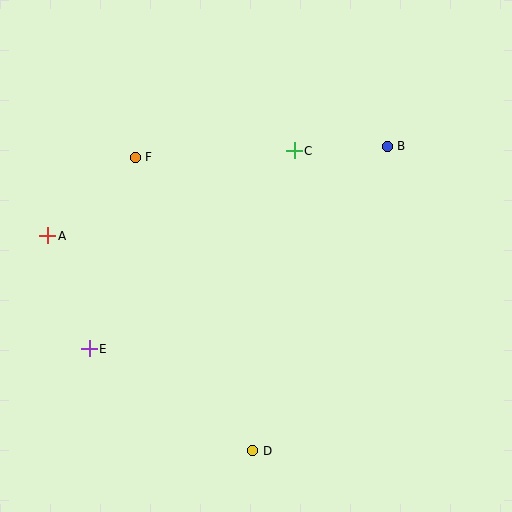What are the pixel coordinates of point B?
Point B is at (387, 146).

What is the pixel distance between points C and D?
The distance between C and D is 303 pixels.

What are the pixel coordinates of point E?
Point E is at (89, 349).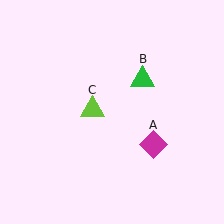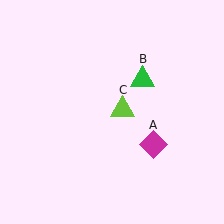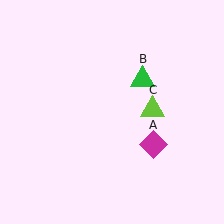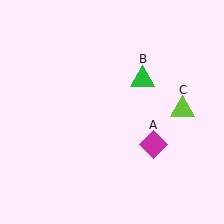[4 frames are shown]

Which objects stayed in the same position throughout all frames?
Magenta diamond (object A) and green triangle (object B) remained stationary.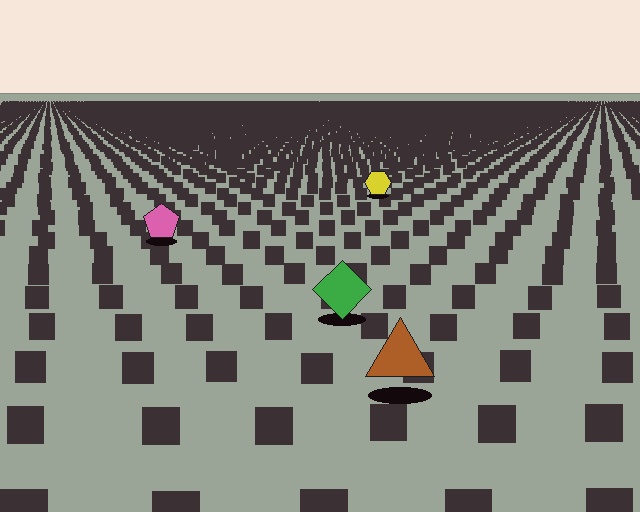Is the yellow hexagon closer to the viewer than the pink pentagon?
No. The pink pentagon is closer — you can tell from the texture gradient: the ground texture is coarser near it.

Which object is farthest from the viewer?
The yellow hexagon is farthest from the viewer. It appears smaller and the ground texture around it is denser.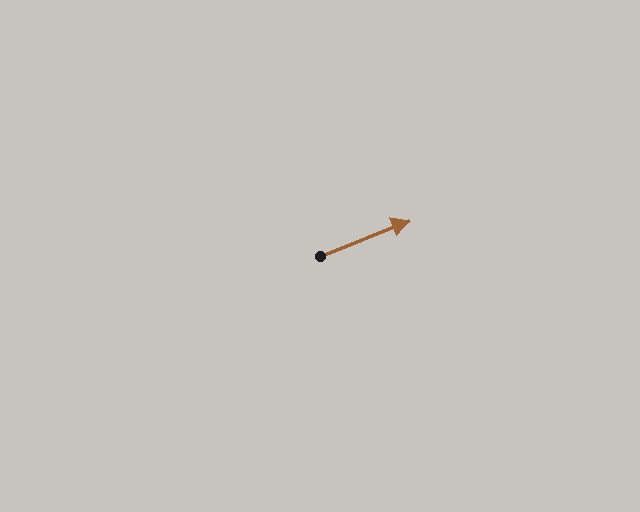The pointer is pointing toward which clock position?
Roughly 2 o'clock.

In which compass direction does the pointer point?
East.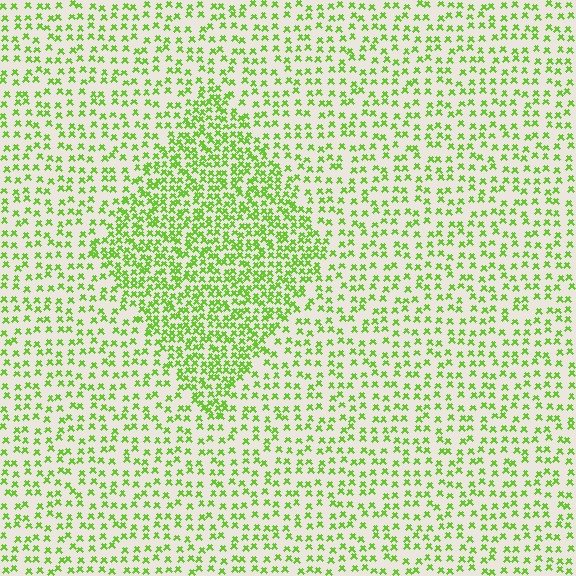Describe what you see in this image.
The image contains small lime elements arranged at two different densities. A diamond-shaped region is visible where the elements are more densely packed than the surrounding area.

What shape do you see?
I see a diamond.